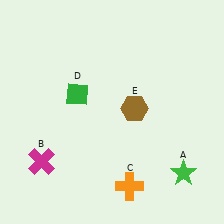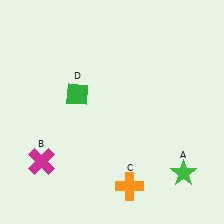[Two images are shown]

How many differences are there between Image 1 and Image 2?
There is 1 difference between the two images.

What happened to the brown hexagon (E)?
The brown hexagon (E) was removed in Image 2. It was in the top-right area of Image 1.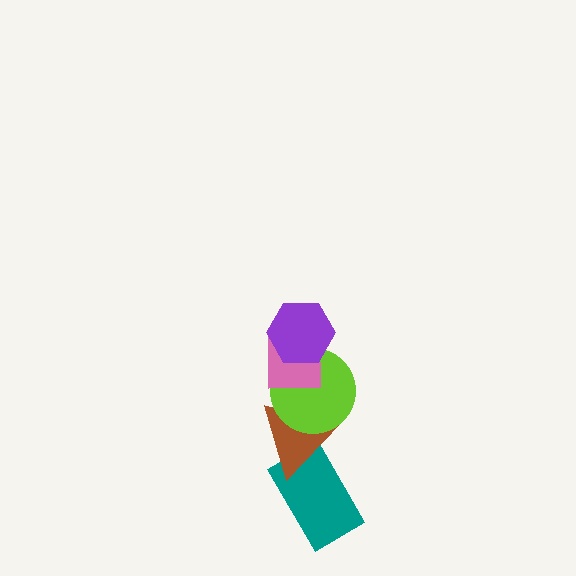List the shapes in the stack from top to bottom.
From top to bottom: the purple hexagon, the pink square, the lime circle, the brown triangle, the teal rectangle.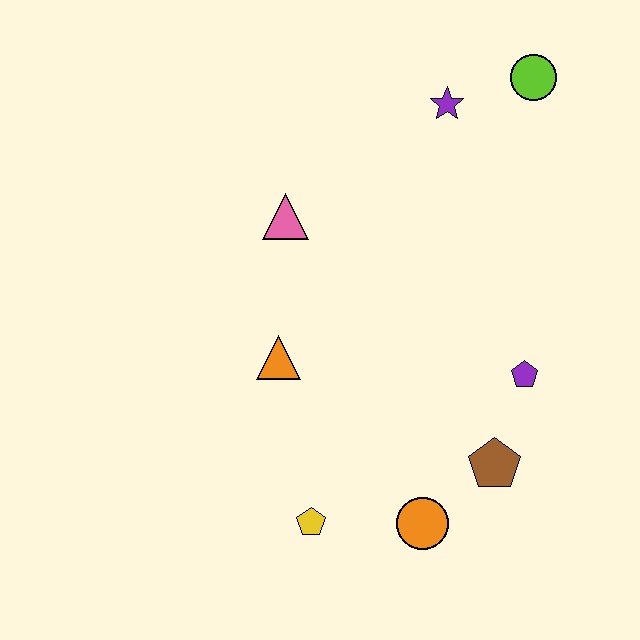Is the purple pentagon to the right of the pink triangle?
Yes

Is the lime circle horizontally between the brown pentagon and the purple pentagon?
No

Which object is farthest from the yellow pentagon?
The lime circle is farthest from the yellow pentagon.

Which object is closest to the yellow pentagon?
The orange circle is closest to the yellow pentagon.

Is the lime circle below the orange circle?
No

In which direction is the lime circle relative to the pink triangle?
The lime circle is to the right of the pink triangle.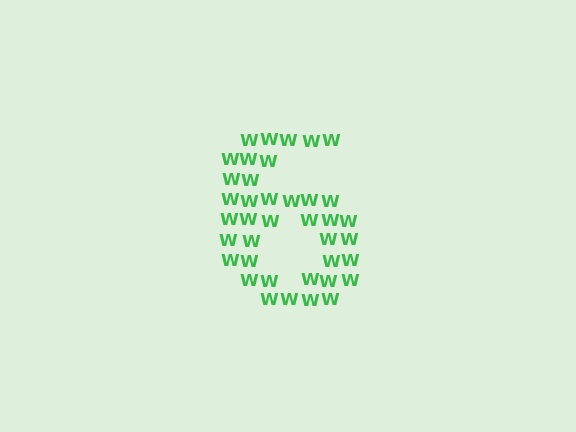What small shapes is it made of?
It is made of small letter W's.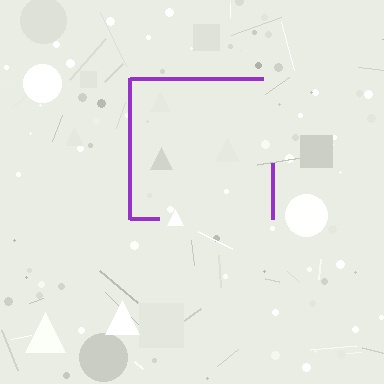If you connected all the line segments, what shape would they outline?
They would outline a square.